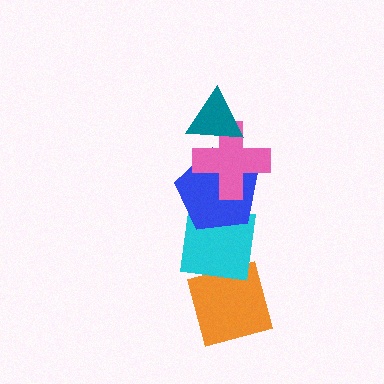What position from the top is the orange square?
The orange square is 5th from the top.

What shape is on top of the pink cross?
The teal triangle is on top of the pink cross.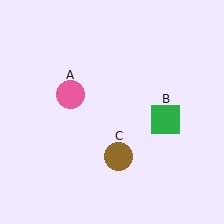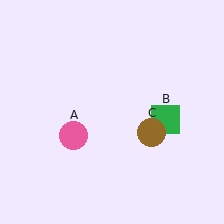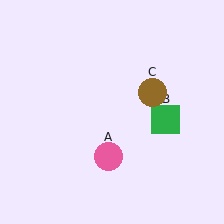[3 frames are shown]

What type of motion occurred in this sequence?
The pink circle (object A), brown circle (object C) rotated counterclockwise around the center of the scene.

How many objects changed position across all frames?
2 objects changed position: pink circle (object A), brown circle (object C).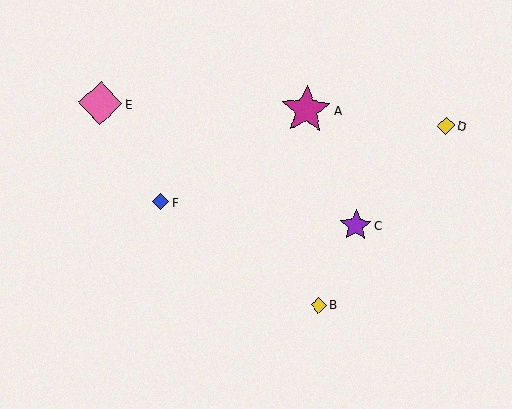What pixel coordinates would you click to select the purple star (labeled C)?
Click at (356, 225) to select the purple star C.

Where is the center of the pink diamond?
The center of the pink diamond is at (100, 103).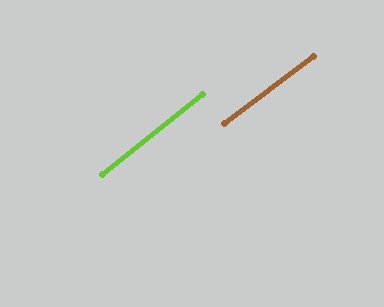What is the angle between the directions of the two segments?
Approximately 2 degrees.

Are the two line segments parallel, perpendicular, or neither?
Parallel — their directions differ by only 1.6°.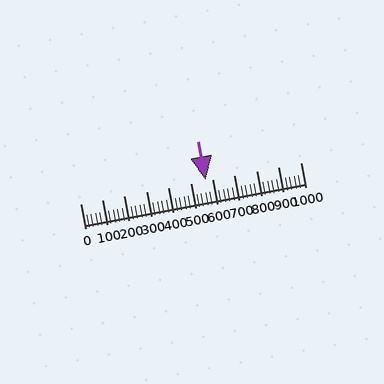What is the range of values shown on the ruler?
The ruler shows values from 0 to 1000.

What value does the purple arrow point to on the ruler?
The purple arrow points to approximately 569.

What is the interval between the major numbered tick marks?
The major tick marks are spaced 100 units apart.